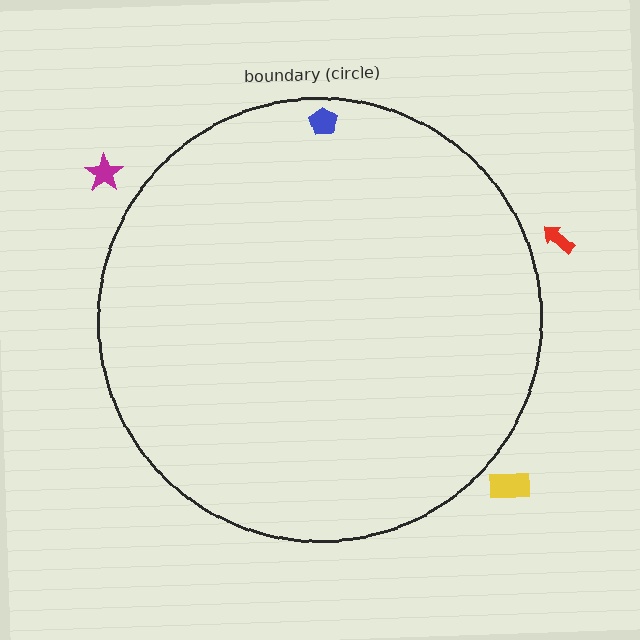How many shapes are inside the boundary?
1 inside, 3 outside.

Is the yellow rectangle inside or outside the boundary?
Outside.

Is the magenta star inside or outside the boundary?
Outside.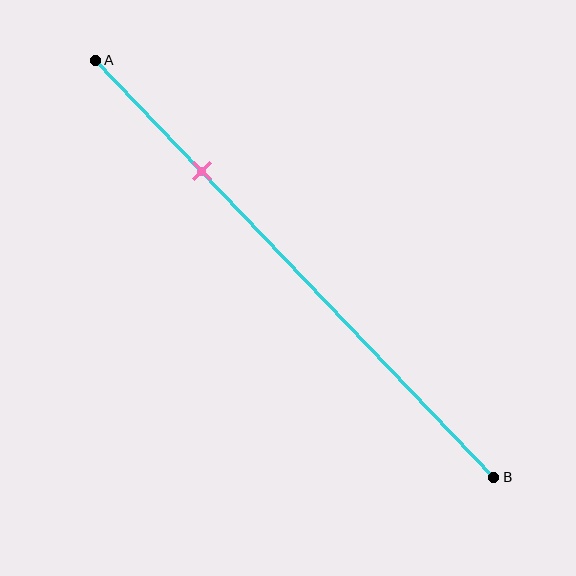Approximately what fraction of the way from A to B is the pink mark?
The pink mark is approximately 25% of the way from A to B.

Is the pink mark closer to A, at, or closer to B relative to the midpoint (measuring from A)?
The pink mark is closer to point A than the midpoint of segment AB.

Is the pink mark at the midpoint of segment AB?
No, the mark is at about 25% from A, not at the 50% midpoint.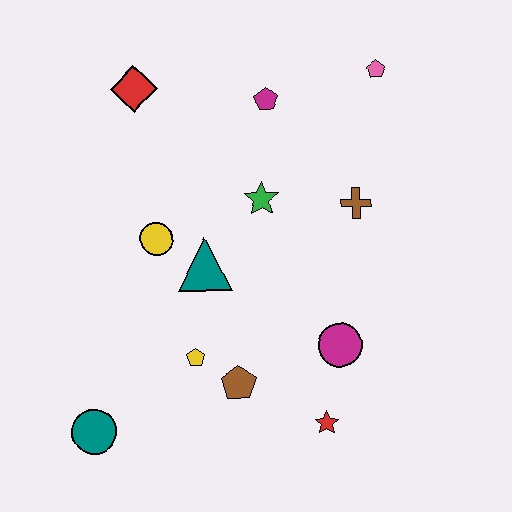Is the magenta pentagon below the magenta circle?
No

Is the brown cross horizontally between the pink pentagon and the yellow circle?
Yes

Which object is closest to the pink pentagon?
The magenta pentagon is closest to the pink pentagon.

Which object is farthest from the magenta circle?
The red diamond is farthest from the magenta circle.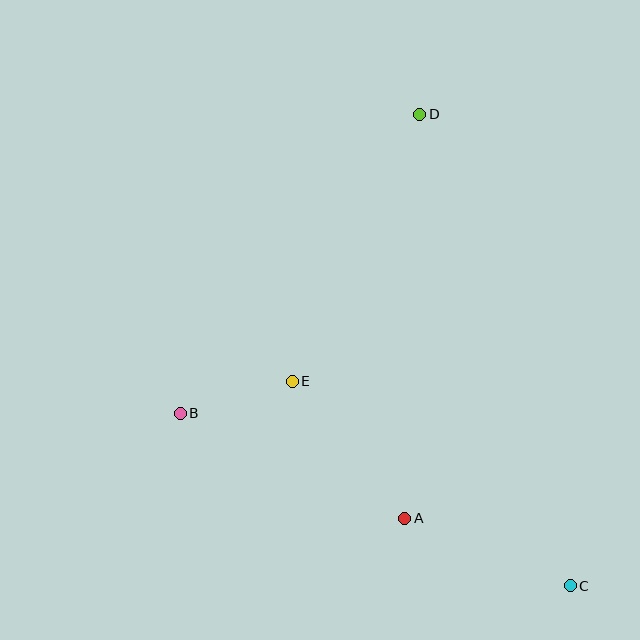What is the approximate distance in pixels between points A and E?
The distance between A and E is approximately 178 pixels.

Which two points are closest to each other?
Points B and E are closest to each other.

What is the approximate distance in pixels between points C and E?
The distance between C and E is approximately 345 pixels.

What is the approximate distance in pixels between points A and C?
The distance between A and C is approximately 179 pixels.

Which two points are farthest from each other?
Points C and D are farthest from each other.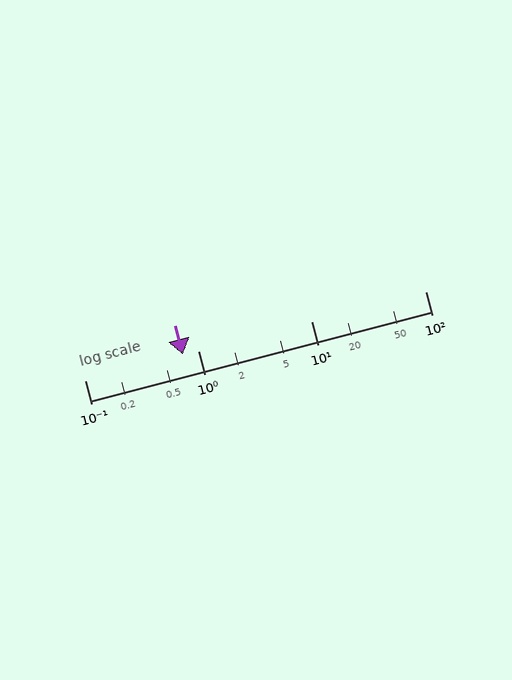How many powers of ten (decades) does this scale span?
The scale spans 3 decades, from 0.1 to 100.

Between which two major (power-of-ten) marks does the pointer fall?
The pointer is between 0.1 and 1.